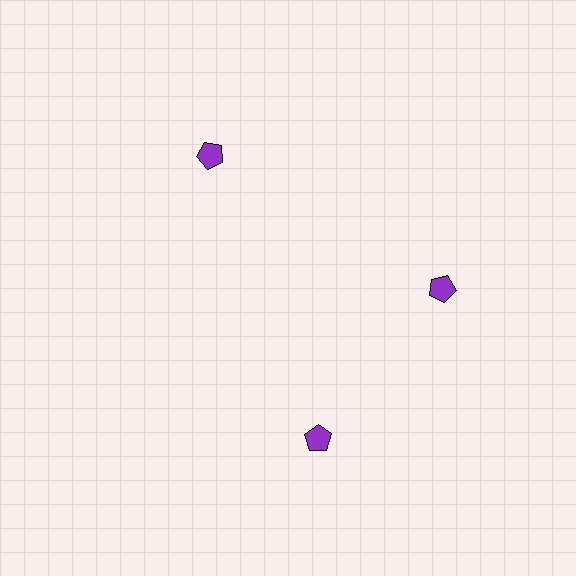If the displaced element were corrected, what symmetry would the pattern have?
It would have 3-fold rotational symmetry — the pattern would map onto itself every 120 degrees.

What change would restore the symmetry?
The symmetry would be restored by rotating it back into even spacing with its neighbors so that all 3 pentagons sit at equal angles and equal distance from the center.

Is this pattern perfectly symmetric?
No. The 3 purple pentagons are arranged in a ring, but one element near the 7 o'clock position is rotated out of alignment along the ring, breaking the 3-fold rotational symmetry.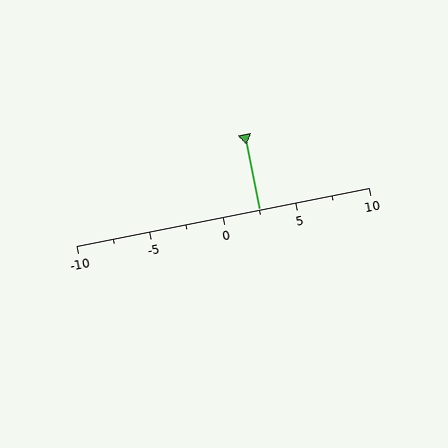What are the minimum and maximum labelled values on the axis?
The axis runs from -10 to 10.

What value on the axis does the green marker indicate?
The marker indicates approximately 2.5.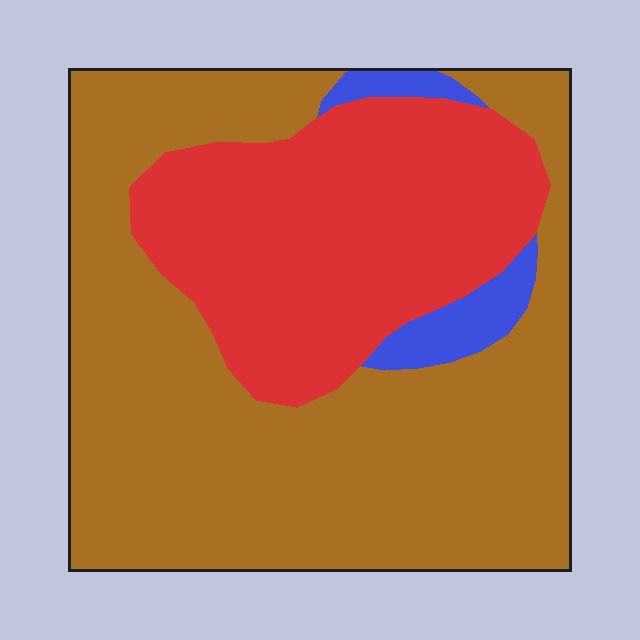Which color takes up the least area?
Blue, at roughly 5%.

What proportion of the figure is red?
Red takes up about one third (1/3) of the figure.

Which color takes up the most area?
Brown, at roughly 60%.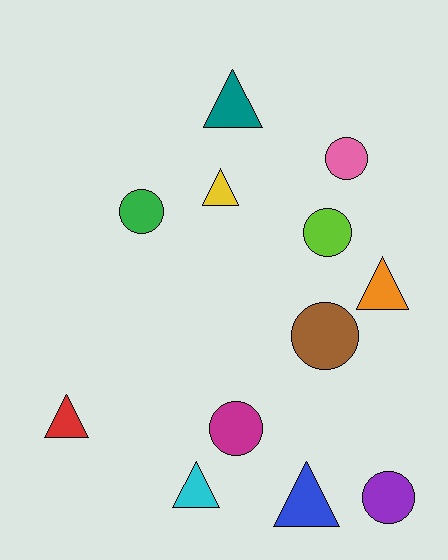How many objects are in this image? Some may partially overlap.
There are 12 objects.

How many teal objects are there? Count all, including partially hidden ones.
There is 1 teal object.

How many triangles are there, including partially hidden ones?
There are 6 triangles.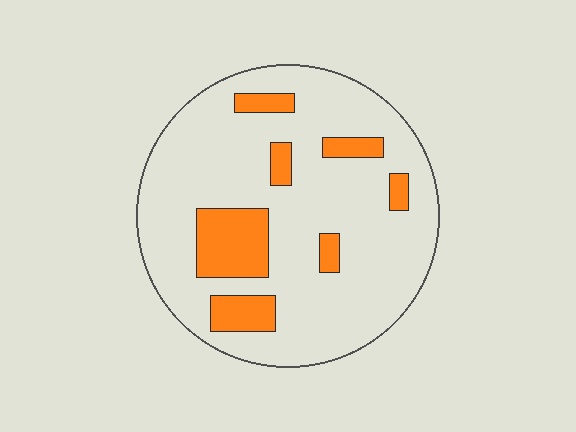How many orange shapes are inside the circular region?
7.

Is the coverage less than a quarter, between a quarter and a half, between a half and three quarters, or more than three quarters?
Less than a quarter.